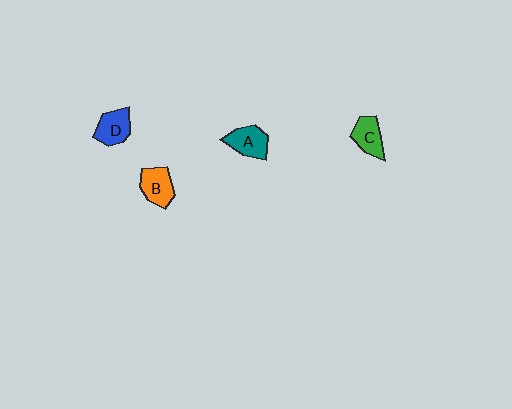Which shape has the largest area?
Shape A (teal).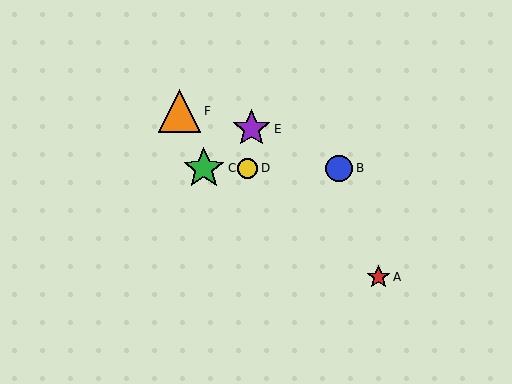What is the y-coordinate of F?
Object F is at y≈111.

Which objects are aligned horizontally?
Objects B, C, D are aligned horizontally.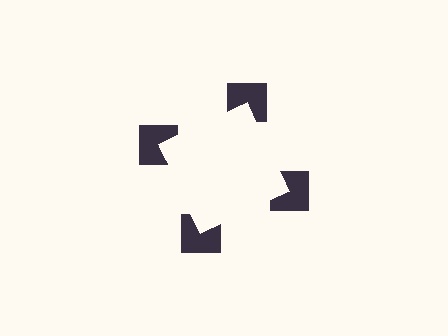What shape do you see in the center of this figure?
An illusory square — its edges are inferred from the aligned wedge cuts in the notched squares, not physically drawn.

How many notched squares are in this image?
There are 4 — one at each vertex of the illusory square.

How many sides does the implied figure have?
4 sides.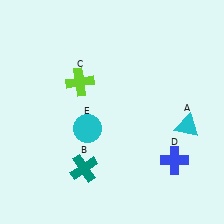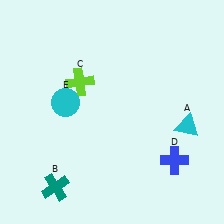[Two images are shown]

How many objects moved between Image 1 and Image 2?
2 objects moved between the two images.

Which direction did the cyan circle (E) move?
The cyan circle (E) moved up.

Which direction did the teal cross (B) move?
The teal cross (B) moved left.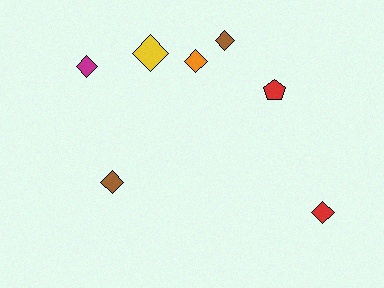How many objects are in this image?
There are 7 objects.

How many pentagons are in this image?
There is 1 pentagon.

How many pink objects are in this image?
There are no pink objects.